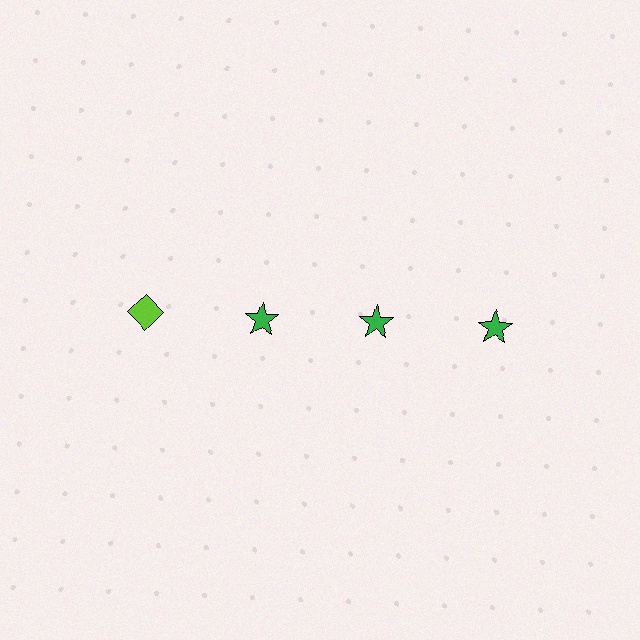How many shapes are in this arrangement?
There are 4 shapes arranged in a grid pattern.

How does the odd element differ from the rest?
It differs in both color (lime instead of green) and shape (diamond instead of star).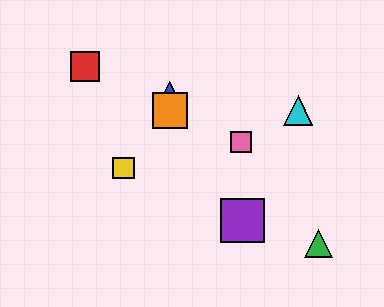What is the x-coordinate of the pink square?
The pink square is at x≈241.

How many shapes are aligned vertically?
2 shapes (the blue triangle, the orange square) are aligned vertically.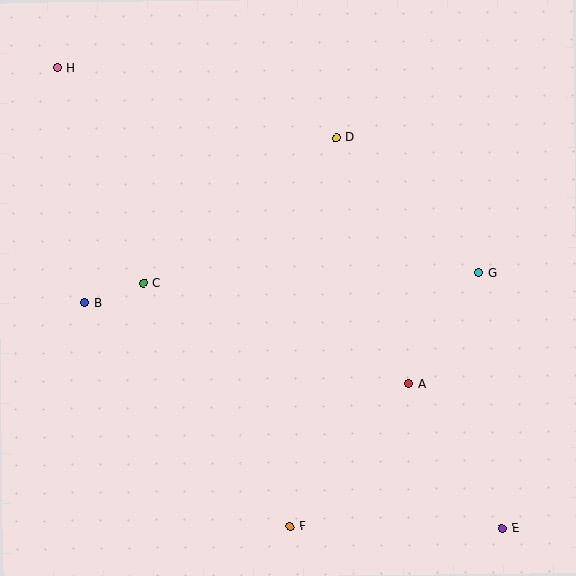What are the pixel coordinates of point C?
Point C is at (143, 283).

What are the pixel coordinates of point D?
Point D is at (337, 138).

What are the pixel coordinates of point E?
Point E is at (502, 528).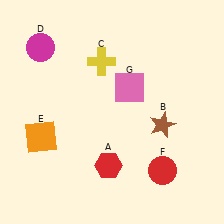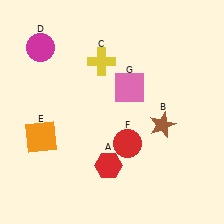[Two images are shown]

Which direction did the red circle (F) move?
The red circle (F) moved left.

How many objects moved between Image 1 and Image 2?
1 object moved between the two images.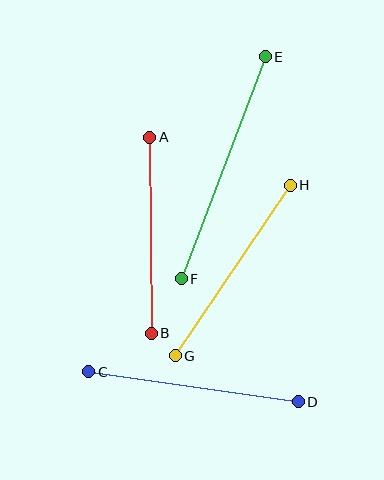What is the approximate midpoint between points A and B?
The midpoint is at approximately (150, 235) pixels.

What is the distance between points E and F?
The distance is approximately 237 pixels.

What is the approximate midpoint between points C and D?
The midpoint is at approximately (194, 387) pixels.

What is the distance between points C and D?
The distance is approximately 211 pixels.